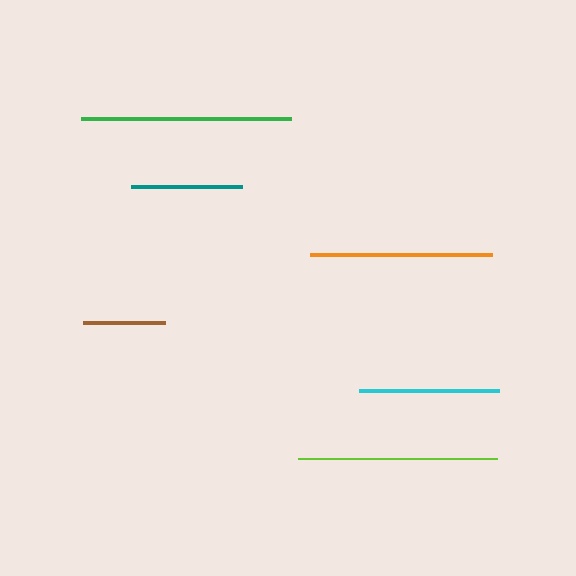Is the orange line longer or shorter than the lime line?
The lime line is longer than the orange line.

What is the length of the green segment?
The green segment is approximately 209 pixels long.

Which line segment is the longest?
The green line is the longest at approximately 209 pixels.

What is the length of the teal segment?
The teal segment is approximately 111 pixels long.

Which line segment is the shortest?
The brown line is the shortest at approximately 82 pixels.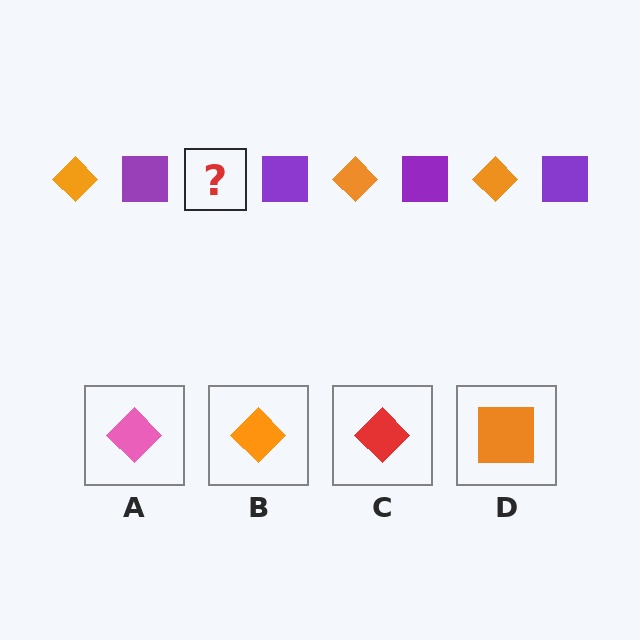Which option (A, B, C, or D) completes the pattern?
B.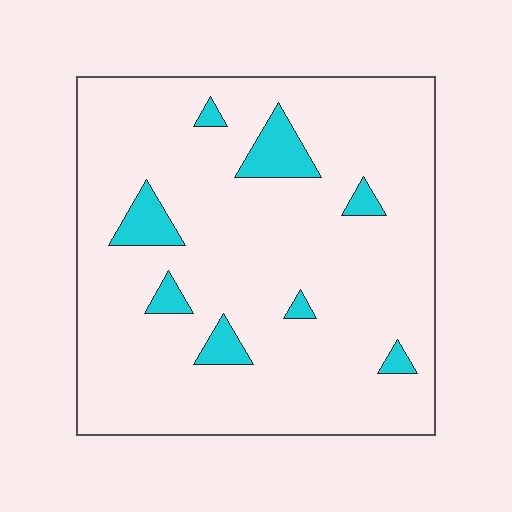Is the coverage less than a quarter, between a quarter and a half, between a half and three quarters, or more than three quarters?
Less than a quarter.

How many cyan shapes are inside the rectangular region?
8.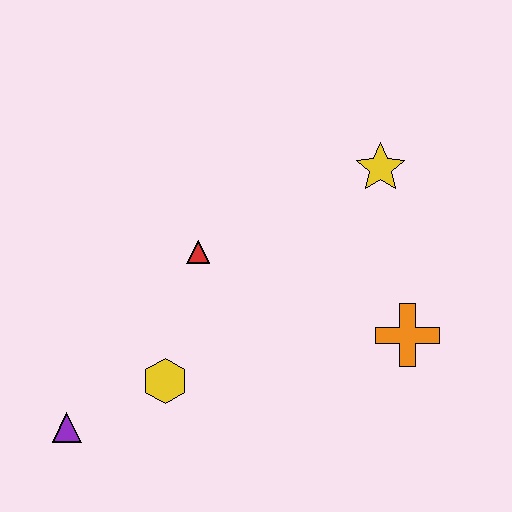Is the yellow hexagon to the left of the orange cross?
Yes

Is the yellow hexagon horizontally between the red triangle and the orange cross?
No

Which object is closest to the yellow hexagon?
The purple triangle is closest to the yellow hexagon.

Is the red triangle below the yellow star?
Yes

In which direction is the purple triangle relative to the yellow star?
The purple triangle is to the left of the yellow star.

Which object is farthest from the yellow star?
The purple triangle is farthest from the yellow star.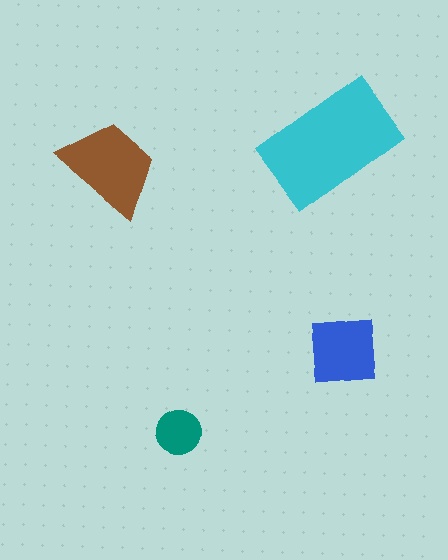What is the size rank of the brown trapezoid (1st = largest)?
2nd.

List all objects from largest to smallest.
The cyan rectangle, the brown trapezoid, the blue square, the teal circle.